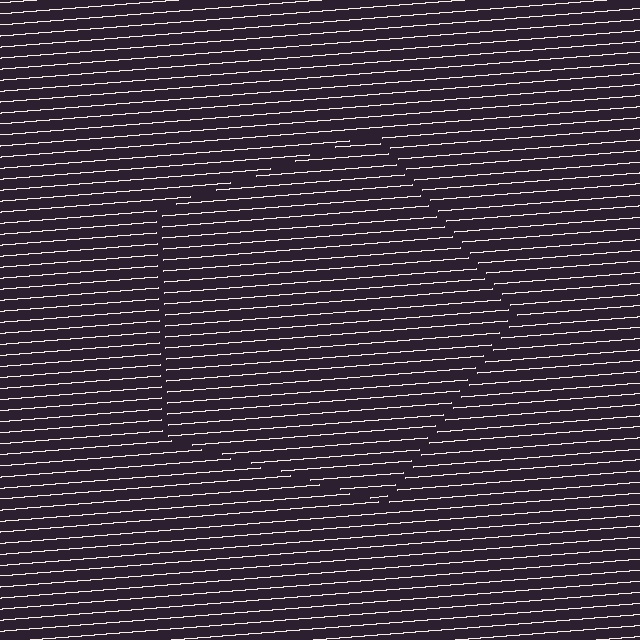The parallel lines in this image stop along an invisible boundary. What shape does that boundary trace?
An illusory pentagon. The interior of the shape contains the same grating, shifted by half a period — the contour is defined by the phase discontinuity where line-ends from the inner and outer gratings abut.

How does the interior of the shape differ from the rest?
The interior of the shape contains the same grating, shifted by half a period — the contour is defined by the phase discontinuity where line-ends from the inner and outer gratings abut.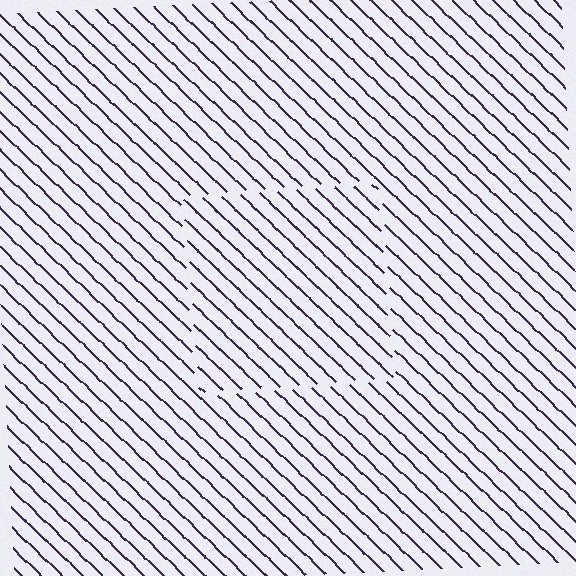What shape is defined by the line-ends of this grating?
An illusory square. The interior of the shape contains the same grating, shifted by half a period — the contour is defined by the phase discontinuity where line-ends from the inner and outer gratings abut.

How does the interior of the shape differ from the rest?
The interior of the shape contains the same grating, shifted by half a period — the contour is defined by the phase discontinuity where line-ends from the inner and outer gratings abut.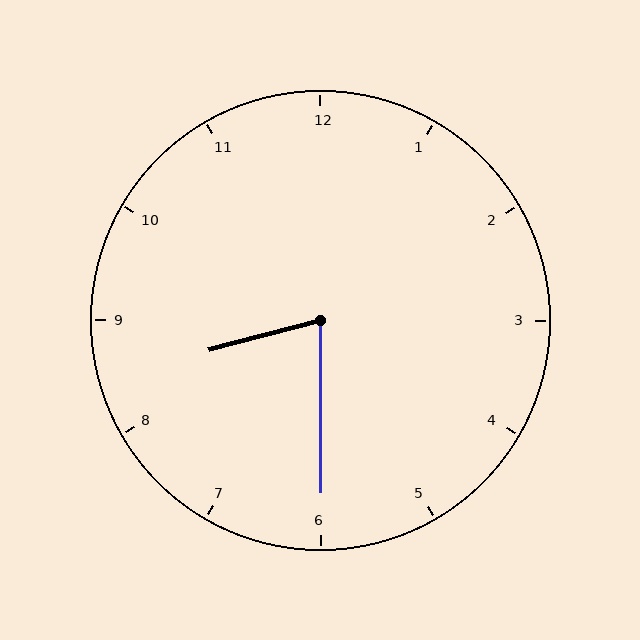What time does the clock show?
8:30.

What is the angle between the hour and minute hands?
Approximately 75 degrees.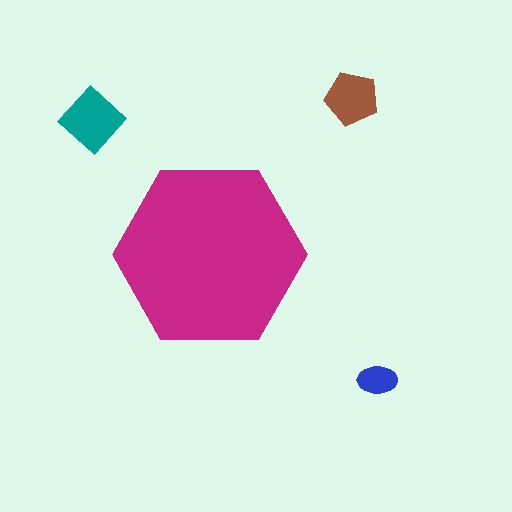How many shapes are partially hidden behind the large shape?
0 shapes are partially hidden.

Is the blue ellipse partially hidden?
No, the blue ellipse is fully visible.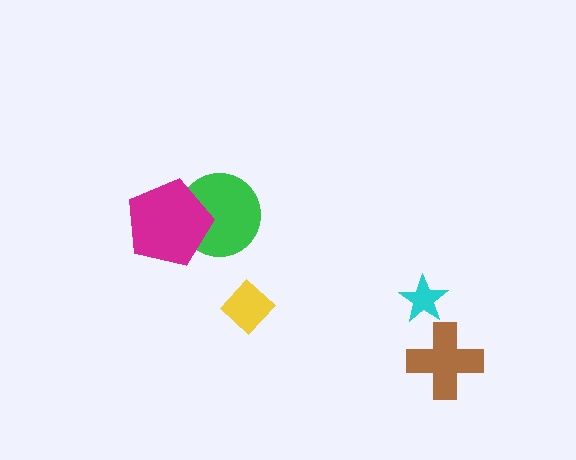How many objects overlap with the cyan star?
0 objects overlap with the cyan star.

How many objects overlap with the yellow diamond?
0 objects overlap with the yellow diamond.